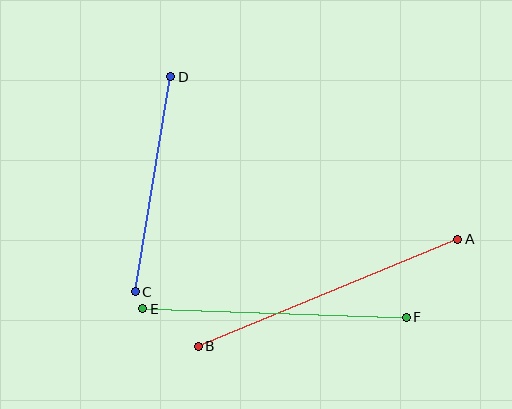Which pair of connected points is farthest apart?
Points A and B are farthest apart.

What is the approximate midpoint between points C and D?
The midpoint is at approximately (153, 184) pixels.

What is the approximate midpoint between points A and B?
The midpoint is at approximately (328, 293) pixels.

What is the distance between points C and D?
The distance is approximately 218 pixels.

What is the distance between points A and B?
The distance is approximately 281 pixels.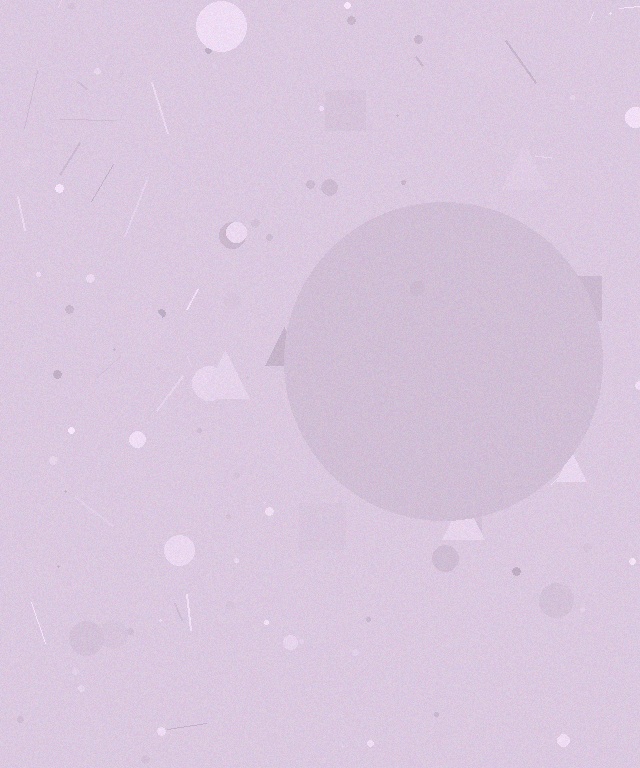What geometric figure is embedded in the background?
A circle is embedded in the background.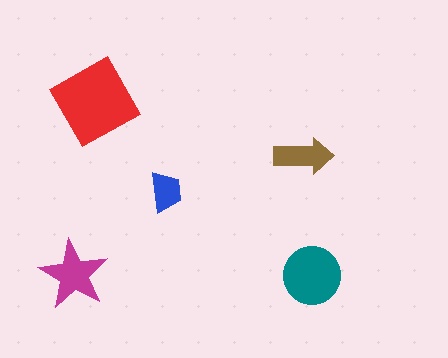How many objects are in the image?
There are 5 objects in the image.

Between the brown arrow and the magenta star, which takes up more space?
The magenta star.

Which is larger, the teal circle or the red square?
The red square.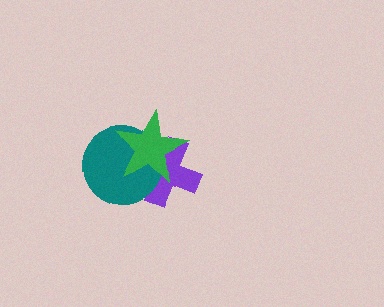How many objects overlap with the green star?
2 objects overlap with the green star.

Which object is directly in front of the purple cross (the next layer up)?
The teal circle is directly in front of the purple cross.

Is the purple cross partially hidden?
Yes, it is partially covered by another shape.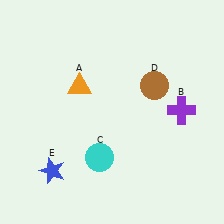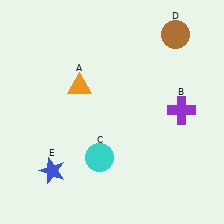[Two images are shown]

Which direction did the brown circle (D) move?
The brown circle (D) moved up.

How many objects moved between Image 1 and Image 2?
1 object moved between the two images.